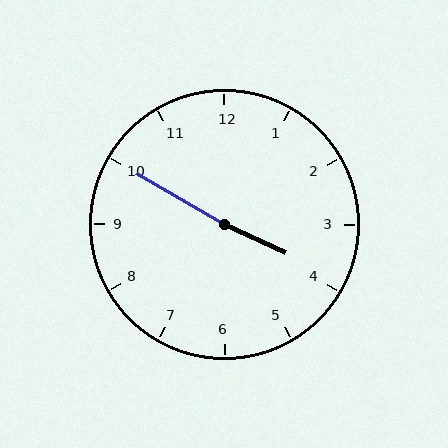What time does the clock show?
3:50.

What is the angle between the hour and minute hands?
Approximately 175 degrees.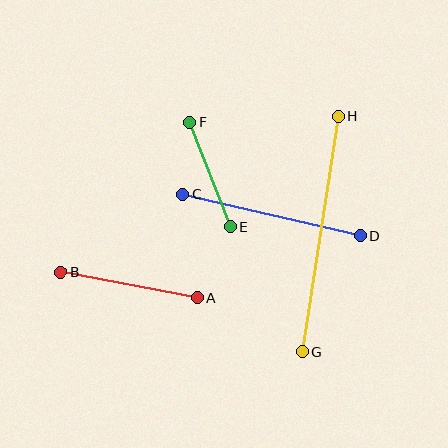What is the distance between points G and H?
The distance is approximately 238 pixels.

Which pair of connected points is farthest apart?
Points G and H are farthest apart.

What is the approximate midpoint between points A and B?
The midpoint is at approximately (129, 285) pixels.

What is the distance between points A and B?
The distance is approximately 139 pixels.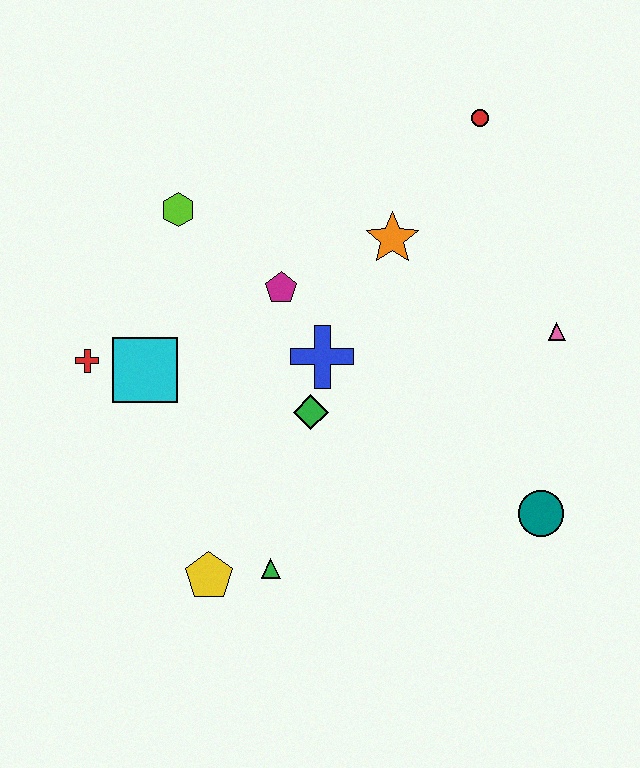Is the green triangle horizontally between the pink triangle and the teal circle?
No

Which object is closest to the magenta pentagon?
The blue cross is closest to the magenta pentagon.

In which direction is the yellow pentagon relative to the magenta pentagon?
The yellow pentagon is below the magenta pentagon.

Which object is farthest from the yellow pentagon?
The red circle is farthest from the yellow pentagon.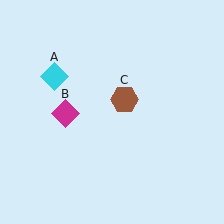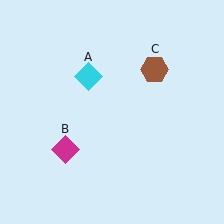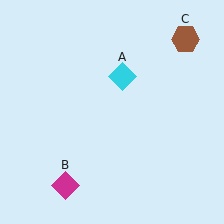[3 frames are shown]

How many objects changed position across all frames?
3 objects changed position: cyan diamond (object A), magenta diamond (object B), brown hexagon (object C).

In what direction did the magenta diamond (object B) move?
The magenta diamond (object B) moved down.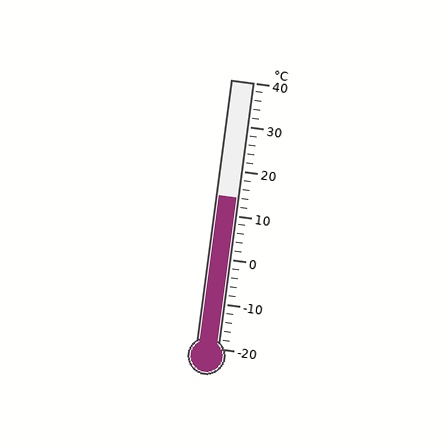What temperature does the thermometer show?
The thermometer shows approximately 14°C.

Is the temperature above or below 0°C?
The temperature is above 0°C.